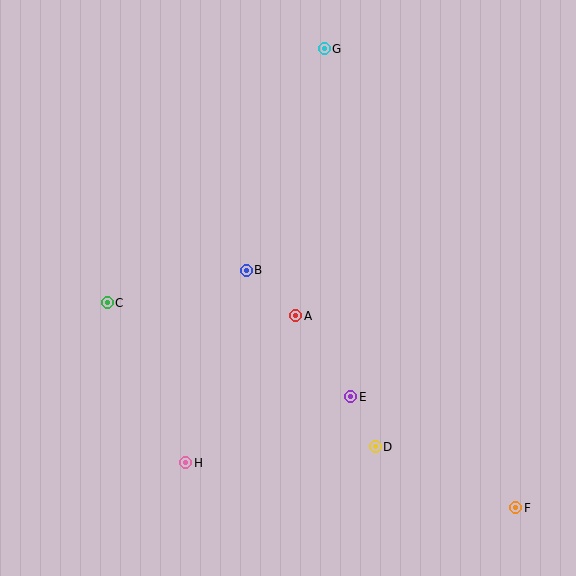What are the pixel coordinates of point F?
Point F is at (516, 508).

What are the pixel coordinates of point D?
Point D is at (375, 447).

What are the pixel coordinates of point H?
Point H is at (186, 463).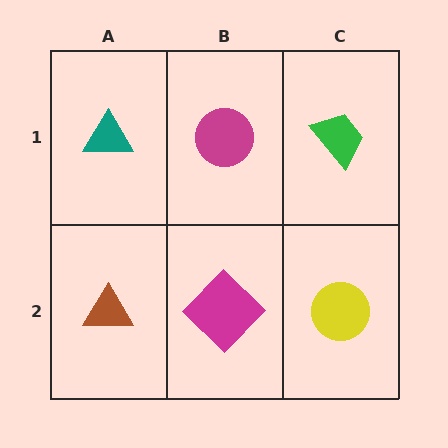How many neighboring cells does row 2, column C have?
2.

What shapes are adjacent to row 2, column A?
A teal triangle (row 1, column A), a magenta diamond (row 2, column B).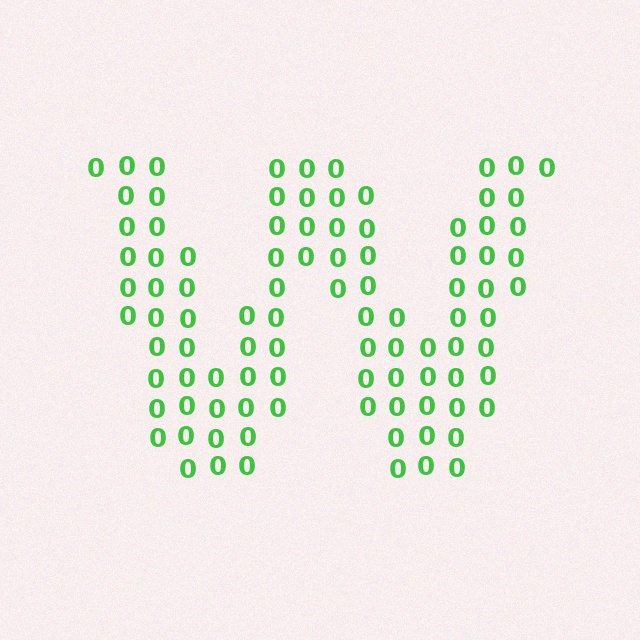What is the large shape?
The large shape is the letter W.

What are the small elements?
The small elements are digit 0's.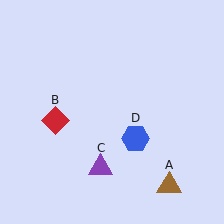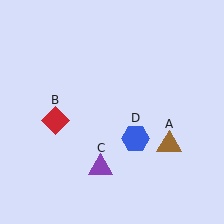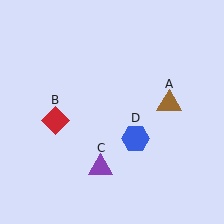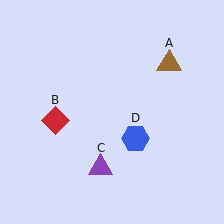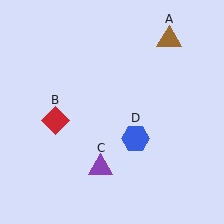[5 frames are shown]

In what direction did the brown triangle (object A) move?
The brown triangle (object A) moved up.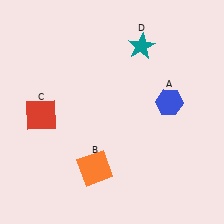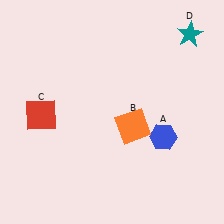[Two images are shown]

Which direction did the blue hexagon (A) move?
The blue hexagon (A) moved down.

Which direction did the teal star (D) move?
The teal star (D) moved right.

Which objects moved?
The objects that moved are: the blue hexagon (A), the orange square (B), the teal star (D).